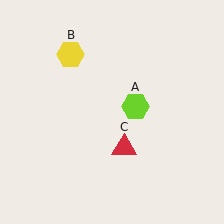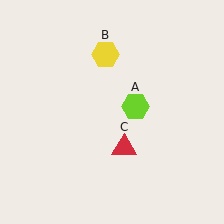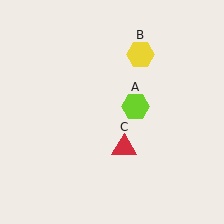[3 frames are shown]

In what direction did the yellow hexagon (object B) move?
The yellow hexagon (object B) moved right.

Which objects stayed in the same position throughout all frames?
Lime hexagon (object A) and red triangle (object C) remained stationary.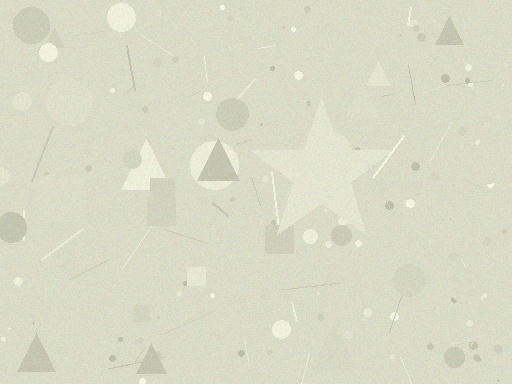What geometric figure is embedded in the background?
A star is embedded in the background.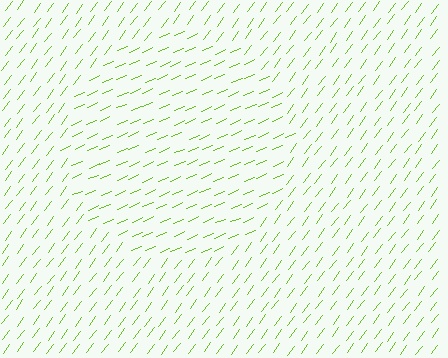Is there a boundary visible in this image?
Yes, there is a texture boundary formed by a change in line orientation.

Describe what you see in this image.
The image is filled with small lime line segments. A circle region in the image has lines oriented differently from the surrounding lines, creating a visible texture boundary.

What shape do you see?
I see a circle.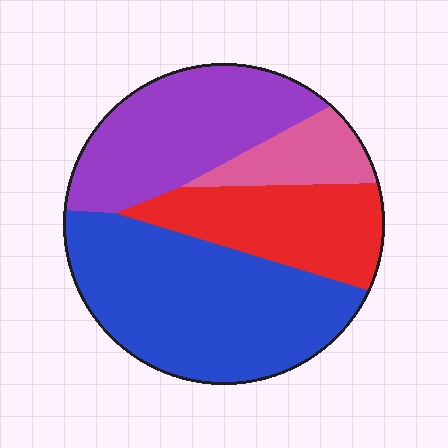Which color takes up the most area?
Blue, at roughly 40%.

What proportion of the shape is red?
Red covers roughly 20% of the shape.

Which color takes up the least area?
Pink, at roughly 10%.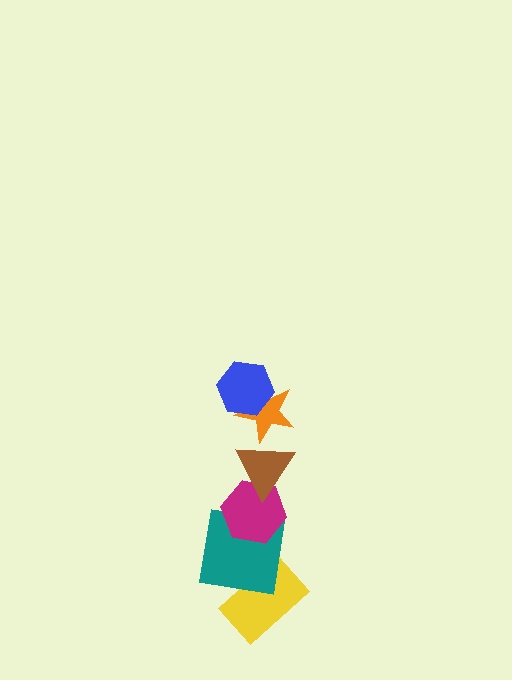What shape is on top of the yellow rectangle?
The teal square is on top of the yellow rectangle.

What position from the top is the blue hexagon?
The blue hexagon is 1st from the top.